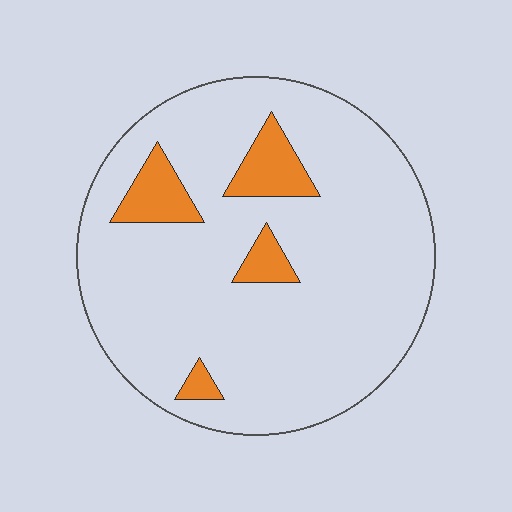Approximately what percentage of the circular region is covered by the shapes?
Approximately 10%.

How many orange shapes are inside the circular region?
4.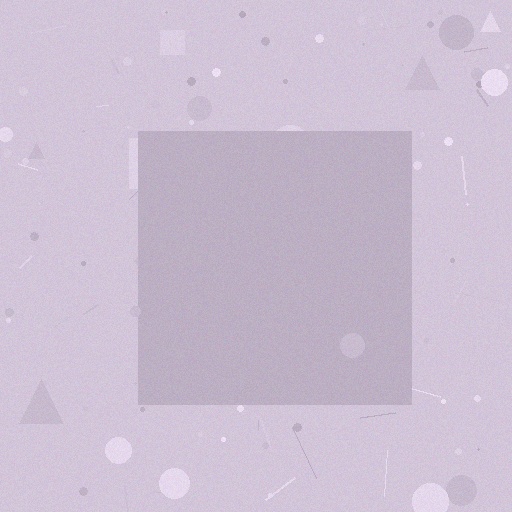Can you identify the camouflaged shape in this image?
The camouflaged shape is a square.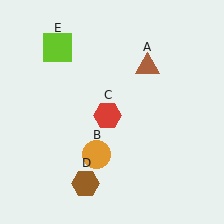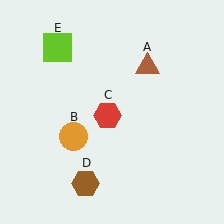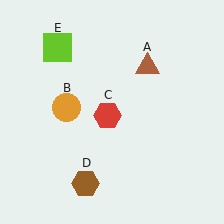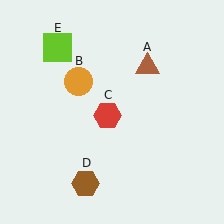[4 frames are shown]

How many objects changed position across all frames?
1 object changed position: orange circle (object B).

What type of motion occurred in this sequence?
The orange circle (object B) rotated clockwise around the center of the scene.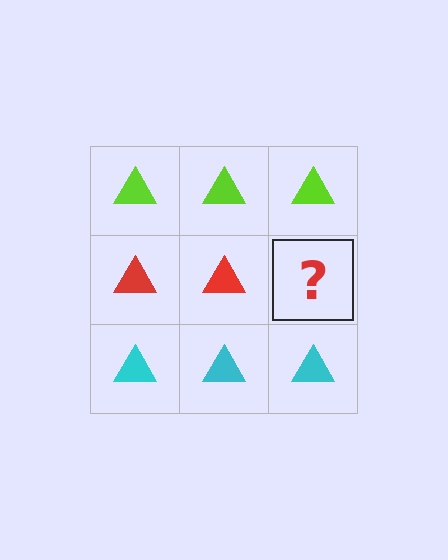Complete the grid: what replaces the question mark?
The question mark should be replaced with a red triangle.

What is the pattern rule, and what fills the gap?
The rule is that each row has a consistent color. The gap should be filled with a red triangle.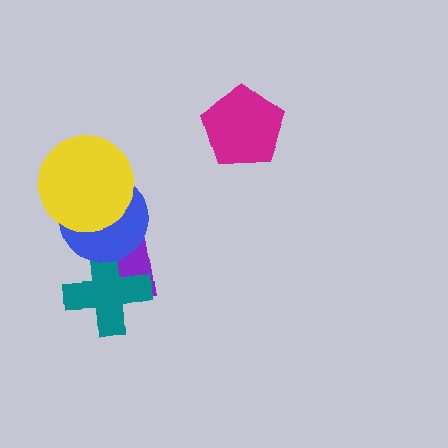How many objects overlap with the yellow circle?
1 object overlaps with the yellow circle.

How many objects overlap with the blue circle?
3 objects overlap with the blue circle.